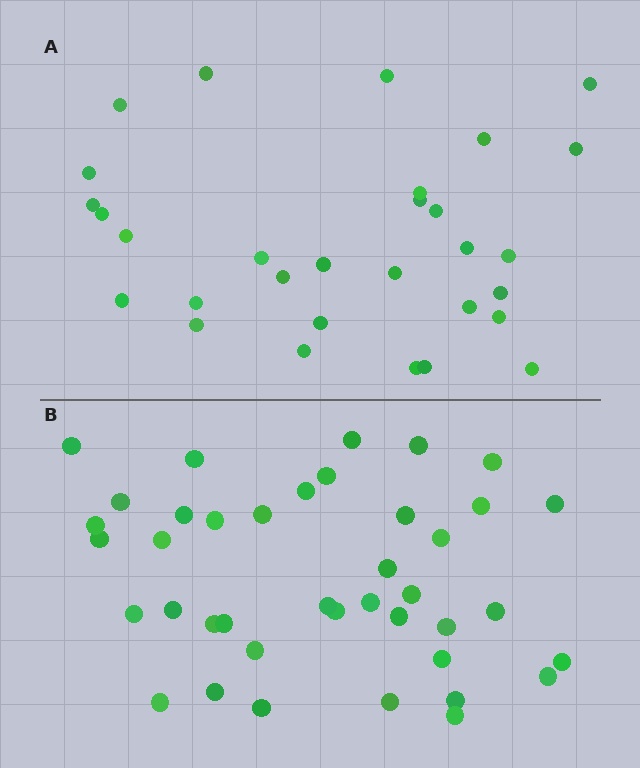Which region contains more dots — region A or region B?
Region B (the bottom region) has more dots.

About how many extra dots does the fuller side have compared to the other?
Region B has roughly 10 or so more dots than region A.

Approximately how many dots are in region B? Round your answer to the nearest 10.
About 40 dots.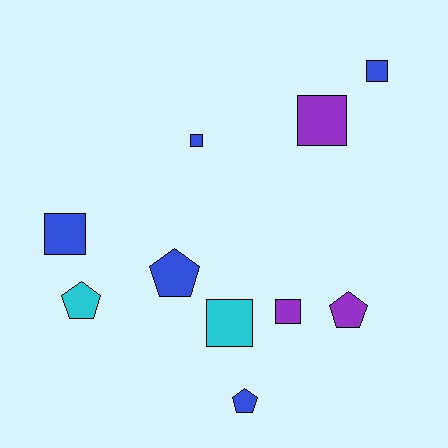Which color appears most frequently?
Blue, with 5 objects.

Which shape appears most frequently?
Square, with 6 objects.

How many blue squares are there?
There are 3 blue squares.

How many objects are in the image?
There are 10 objects.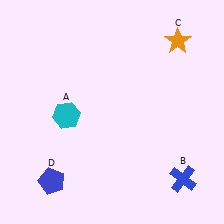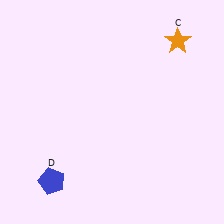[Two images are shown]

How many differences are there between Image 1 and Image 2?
There are 2 differences between the two images.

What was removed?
The cyan hexagon (A), the blue cross (B) were removed in Image 2.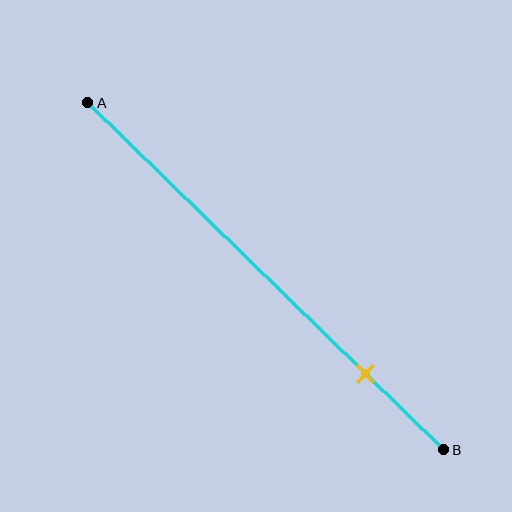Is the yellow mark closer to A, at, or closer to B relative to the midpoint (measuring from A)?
The yellow mark is closer to point B than the midpoint of segment AB.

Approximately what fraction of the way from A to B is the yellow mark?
The yellow mark is approximately 80% of the way from A to B.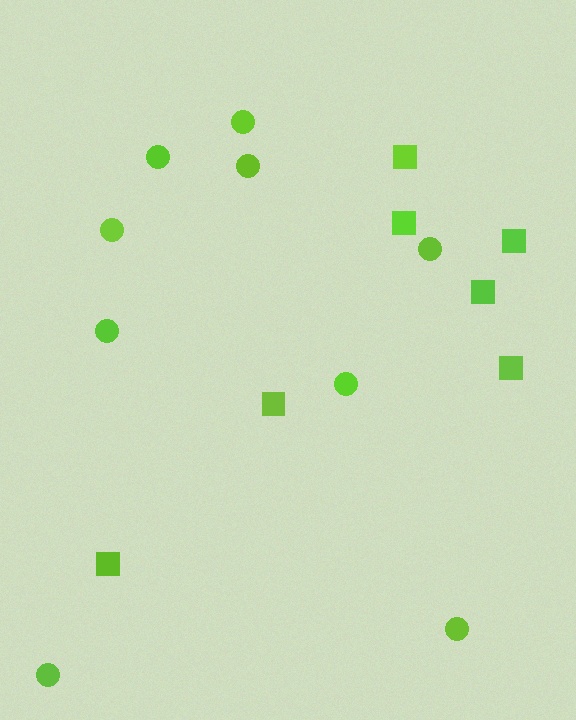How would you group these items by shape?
There are 2 groups: one group of squares (7) and one group of circles (9).